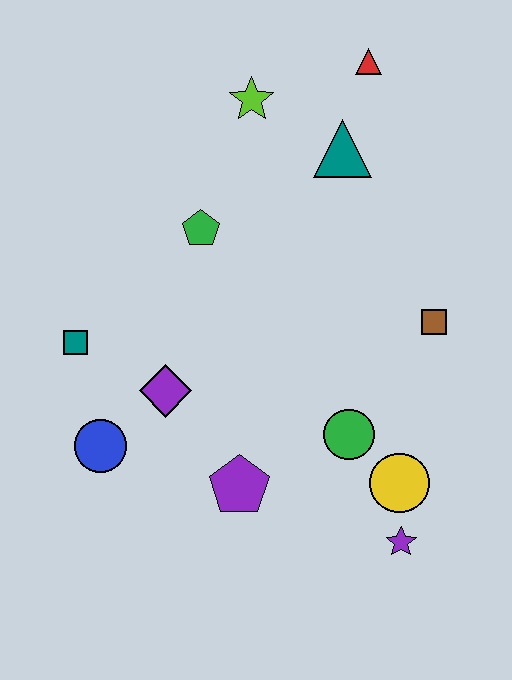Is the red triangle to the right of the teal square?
Yes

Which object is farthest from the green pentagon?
The purple star is farthest from the green pentagon.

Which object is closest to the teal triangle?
The red triangle is closest to the teal triangle.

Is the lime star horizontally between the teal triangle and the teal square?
Yes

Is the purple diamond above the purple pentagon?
Yes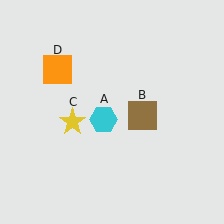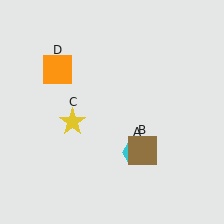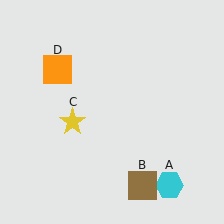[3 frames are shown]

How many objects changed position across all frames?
2 objects changed position: cyan hexagon (object A), brown square (object B).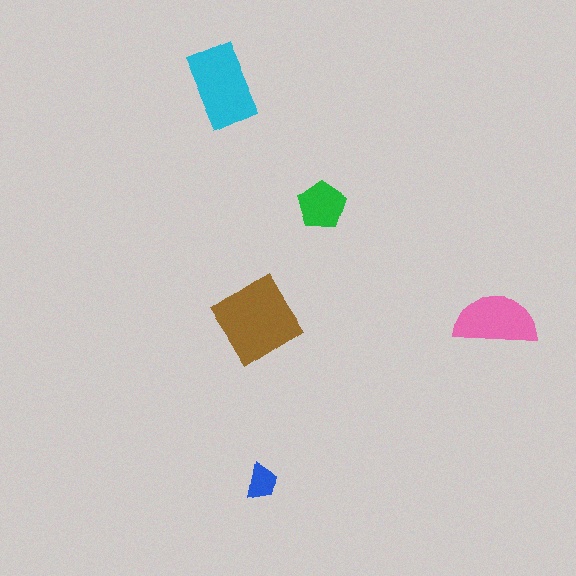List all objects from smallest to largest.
The blue trapezoid, the green pentagon, the pink semicircle, the cyan rectangle, the brown diamond.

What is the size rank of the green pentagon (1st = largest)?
4th.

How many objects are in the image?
There are 5 objects in the image.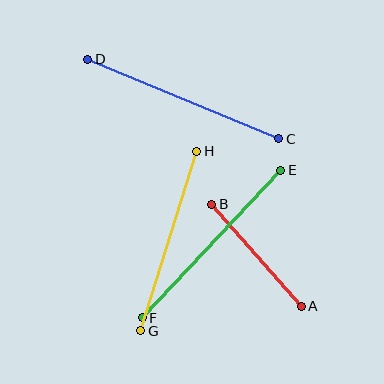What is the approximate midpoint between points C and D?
The midpoint is at approximately (183, 99) pixels.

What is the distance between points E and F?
The distance is approximately 202 pixels.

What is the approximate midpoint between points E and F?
The midpoint is at approximately (212, 244) pixels.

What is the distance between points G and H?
The distance is approximately 188 pixels.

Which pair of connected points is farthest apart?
Points C and D are farthest apart.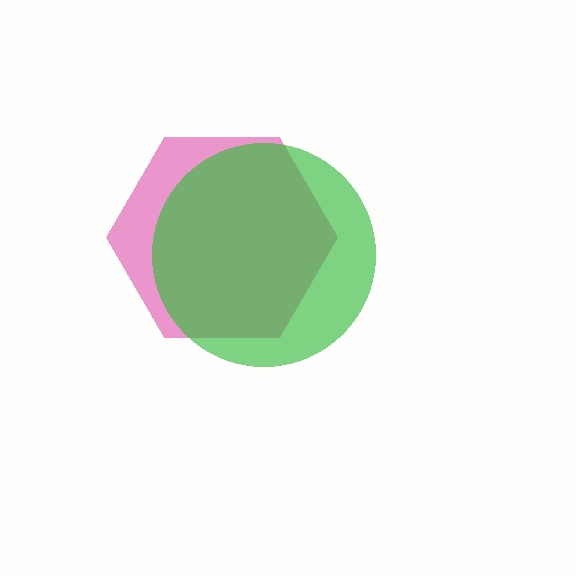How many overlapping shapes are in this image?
There are 2 overlapping shapes in the image.